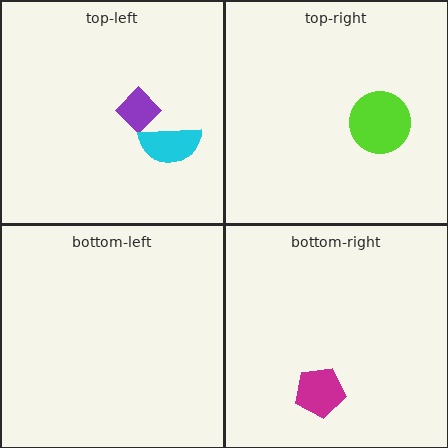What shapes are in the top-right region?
The lime circle.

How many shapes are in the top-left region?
2.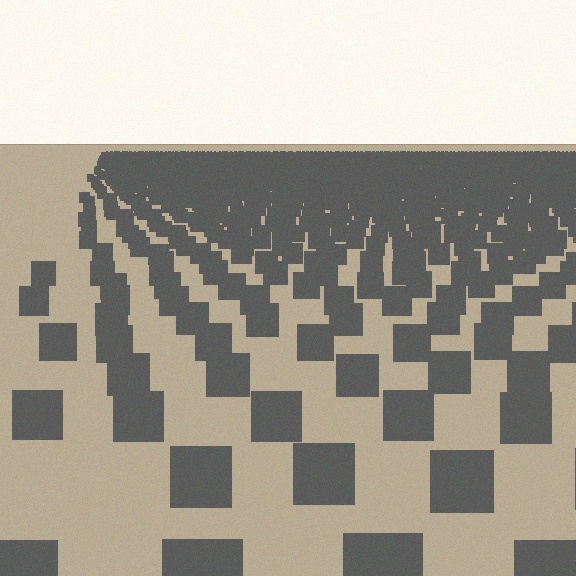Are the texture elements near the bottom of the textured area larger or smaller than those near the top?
Larger. Near the bottom, elements are closer to the viewer and appear at a bigger on-screen size.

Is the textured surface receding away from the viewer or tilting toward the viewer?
The surface is receding away from the viewer. Texture elements get smaller and denser toward the top.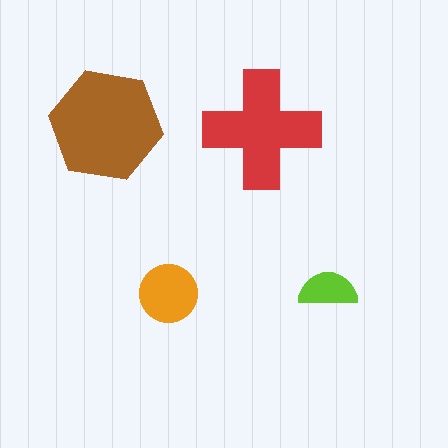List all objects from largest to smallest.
The brown hexagon, the red cross, the orange circle, the lime semicircle.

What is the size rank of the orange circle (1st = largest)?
3rd.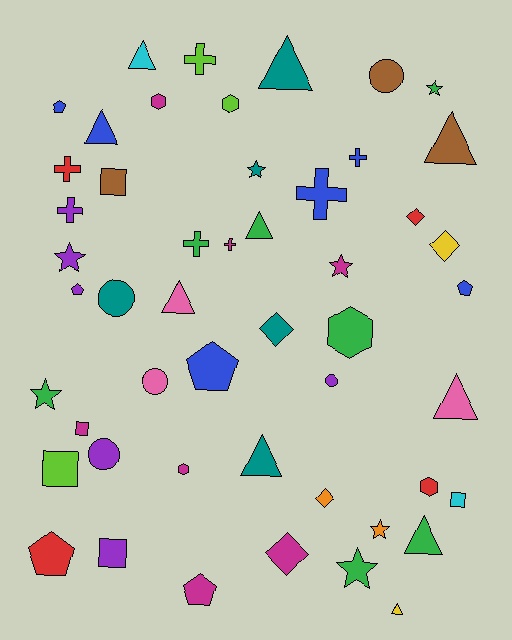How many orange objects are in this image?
There are 2 orange objects.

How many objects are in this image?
There are 50 objects.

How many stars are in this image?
There are 7 stars.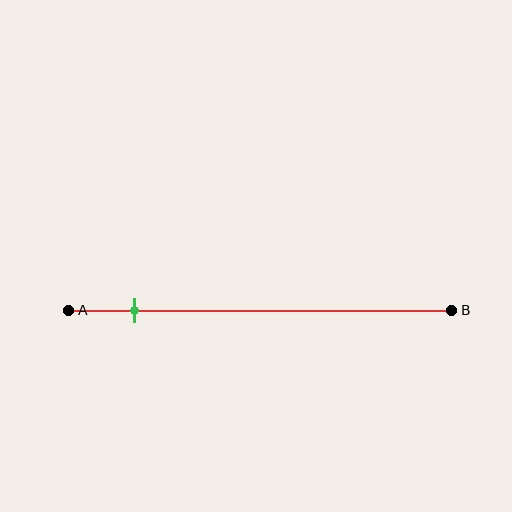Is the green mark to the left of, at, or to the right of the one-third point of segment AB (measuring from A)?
The green mark is to the left of the one-third point of segment AB.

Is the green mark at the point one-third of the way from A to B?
No, the mark is at about 15% from A, not at the 33% one-third point.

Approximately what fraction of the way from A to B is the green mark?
The green mark is approximately 15% of the way from A to B.